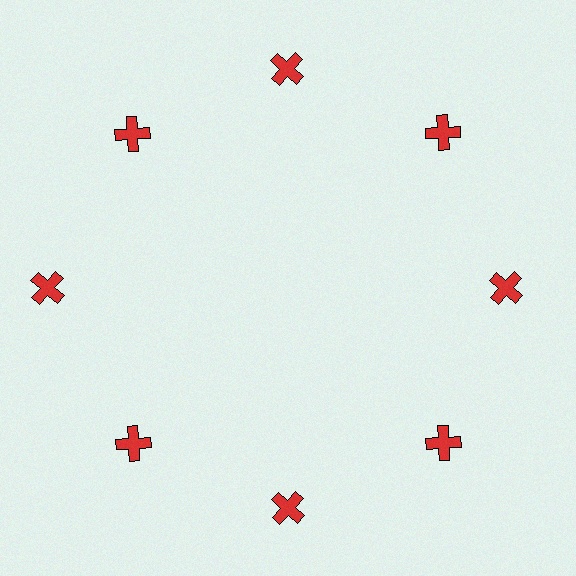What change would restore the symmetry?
The symmetry would be restored by moving it inward, back onto the ring so that all 8 crosses sit at equal angles and equal distance from the center.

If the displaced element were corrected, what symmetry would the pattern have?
It would have 8-fold rotational symmetry — the pattern would map onto itself every 45 degrees.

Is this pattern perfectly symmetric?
No. The 8 red crosses are arranged in a ring, but one element near the 9 o'clock position is pushed outward from the center, breaking the 8-fold rotational symmetry.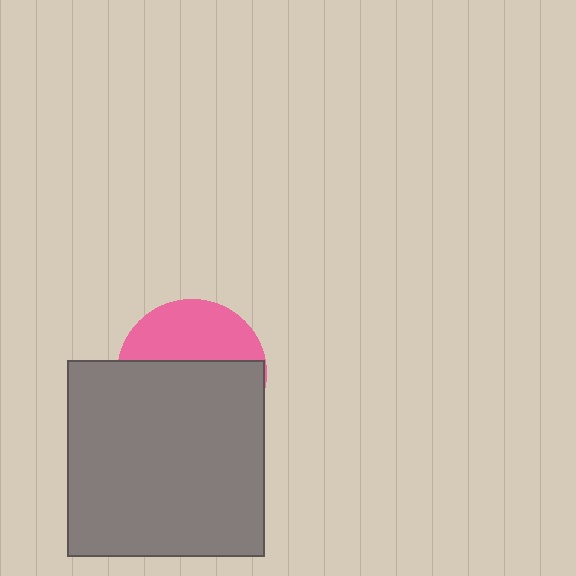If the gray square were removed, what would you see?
You would see the complete pink circle.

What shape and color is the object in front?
The object in front is a gray square.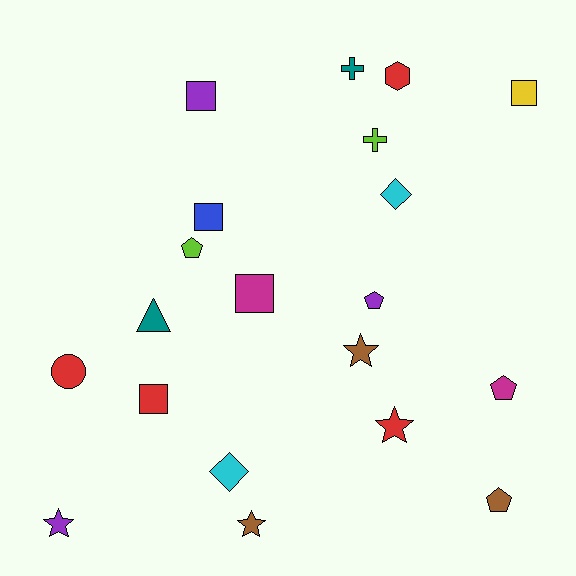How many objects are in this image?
There are 20 objects.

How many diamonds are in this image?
There are 2 diamonds.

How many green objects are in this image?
There are no green objects.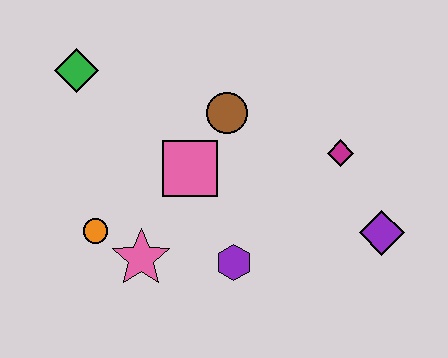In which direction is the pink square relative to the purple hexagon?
The pink square is above the purple hexagon.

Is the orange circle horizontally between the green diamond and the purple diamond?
Yes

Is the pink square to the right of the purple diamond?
No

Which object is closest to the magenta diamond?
The purple diamond is closest to the magenta diamond.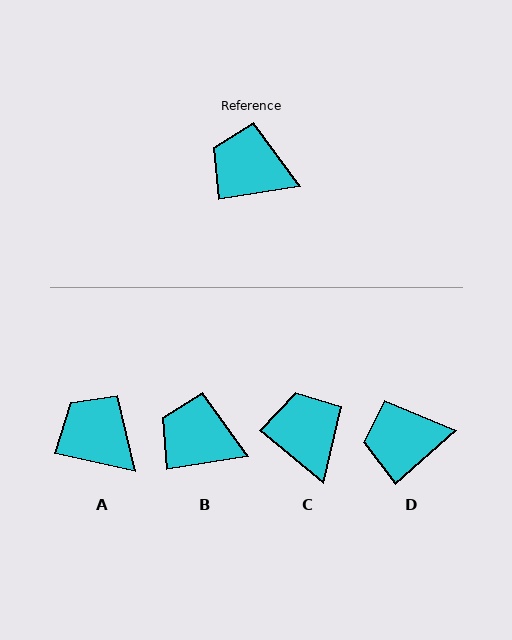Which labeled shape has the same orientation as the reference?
B.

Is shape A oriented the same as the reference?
No, it is off by about 23 degrees.